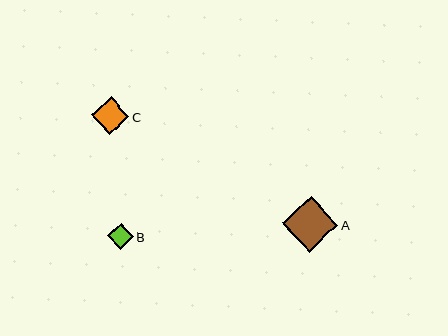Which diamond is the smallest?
Diamond B is the smallest with a size of approximately 26 pixels.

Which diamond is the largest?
Diamond A is the largest with a size of approximately 56 pixels.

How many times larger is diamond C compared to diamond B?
Diamond C is approximately 1.4 times the size of diamond B.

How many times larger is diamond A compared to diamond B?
Diamond A is approximately 2.1 times the size of diamond B.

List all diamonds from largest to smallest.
From largest to smallest: A, C, B.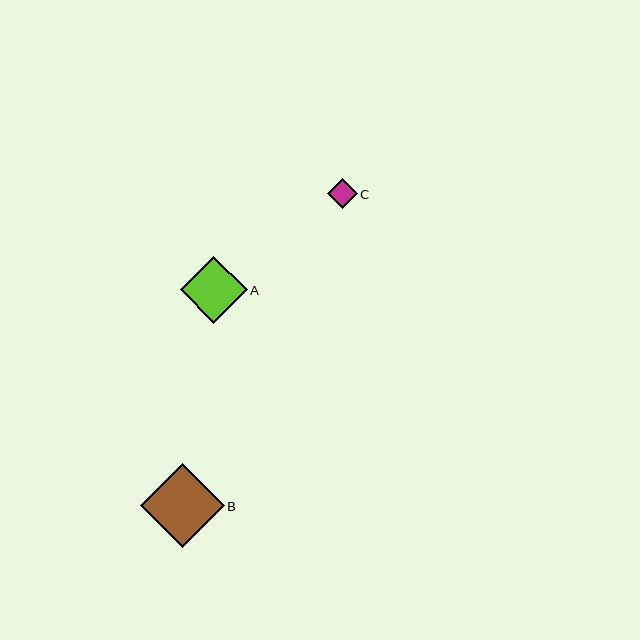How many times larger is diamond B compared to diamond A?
Diamond B is approximately 1.3 times the size of diamond A.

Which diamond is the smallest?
Diamond C is the smallest with a size of approximately 30 pixels.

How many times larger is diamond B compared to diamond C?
Diamond B is approximately 2.8 times the size of diamond C.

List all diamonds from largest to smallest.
From largest to smallest: B, A, C.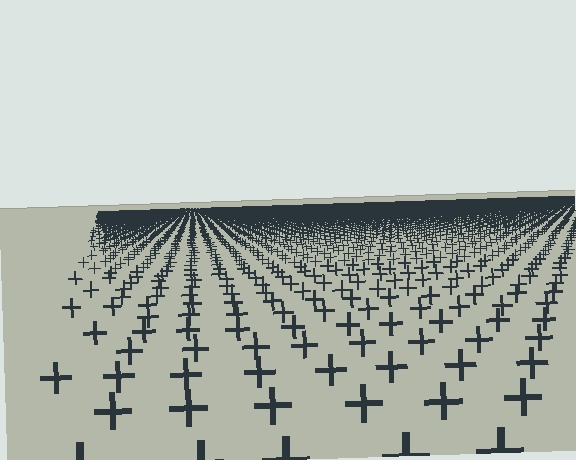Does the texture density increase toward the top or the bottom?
Density increases toward the top.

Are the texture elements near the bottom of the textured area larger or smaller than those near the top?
Larger. Near the bottom, elements are closer to the viewer and appear at a bigger on-screen size.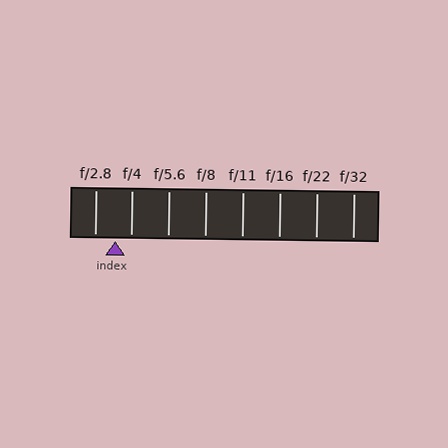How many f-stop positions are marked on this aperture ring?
There are 8 f-stop positions marked.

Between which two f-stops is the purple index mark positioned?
The index mark is between f/2.8 and f/4.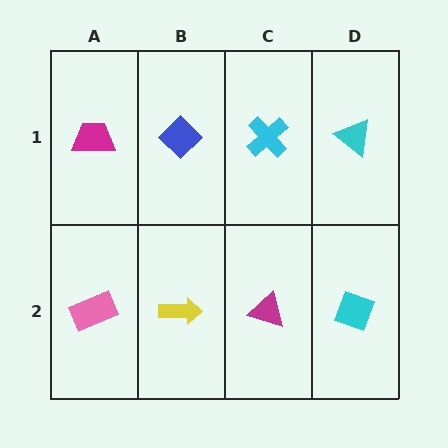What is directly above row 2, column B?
A blue diamond.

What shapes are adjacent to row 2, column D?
A cyan triangle (row 1, column D), a magenta triangle (row 2, column C).